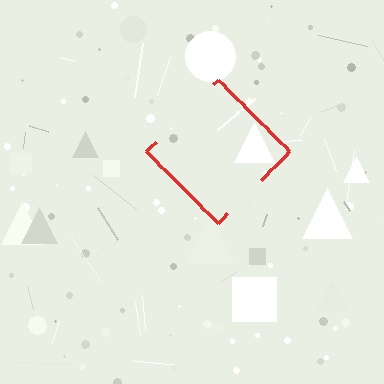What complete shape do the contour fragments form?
The contour fragments form a diamond.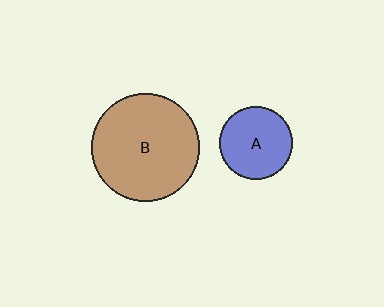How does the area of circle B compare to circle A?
Approximately 2.2 times.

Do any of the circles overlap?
No, none of the circles overlap.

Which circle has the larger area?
Circle B (brown).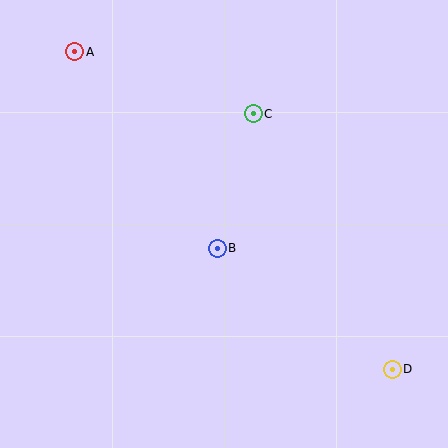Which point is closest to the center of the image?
Point B at (217, 249) is closest to the center.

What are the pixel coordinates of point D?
Point D is at (392, 369).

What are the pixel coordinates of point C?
Point C is at (253, 114).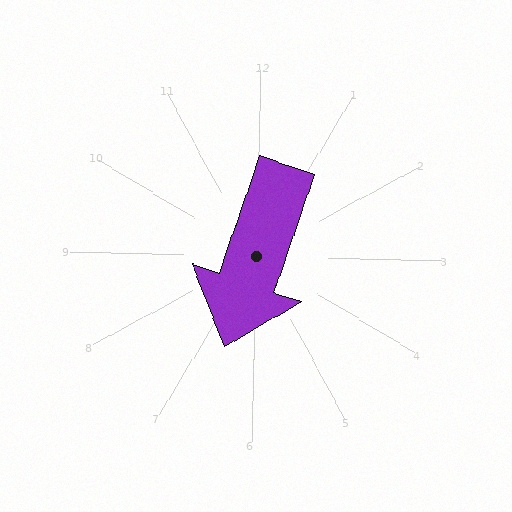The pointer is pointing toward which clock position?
Roughly 7 o'clock.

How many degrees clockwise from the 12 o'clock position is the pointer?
Approximately 198 degrees.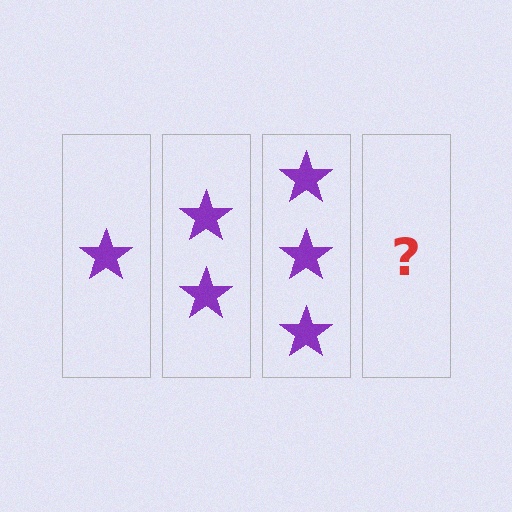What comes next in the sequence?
The next element should be 4 stars.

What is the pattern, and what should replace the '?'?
The pattern is that each step adds one more star. The '?' should be 4 stars.